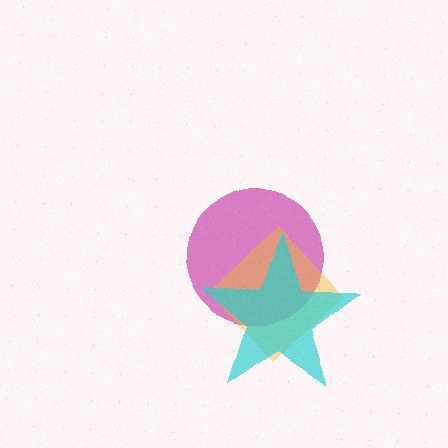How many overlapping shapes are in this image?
There are 3 overlapping shapes in the image.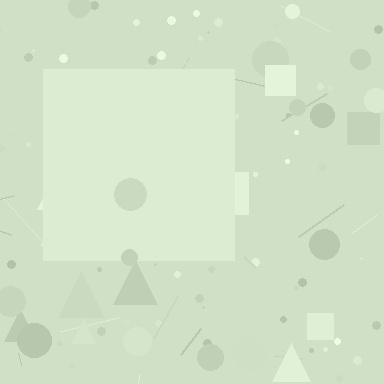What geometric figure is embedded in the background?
A square is embedded in the background.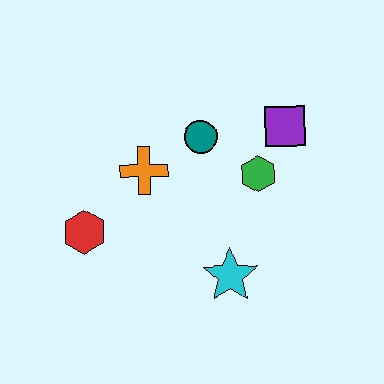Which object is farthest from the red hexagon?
The purple square is farthest from the red hexagon.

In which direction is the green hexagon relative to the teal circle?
The green hexagon is to the right of the teal circle.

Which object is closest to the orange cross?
The teal circle is closest to the orange cross.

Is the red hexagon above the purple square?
No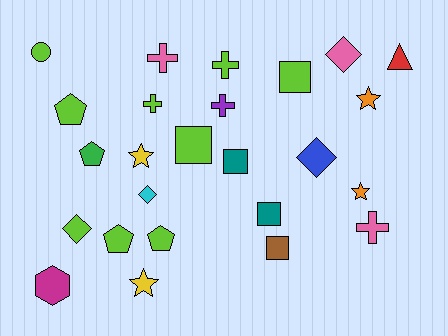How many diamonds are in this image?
There are 4 diamonds.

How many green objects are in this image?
There is 1 green object.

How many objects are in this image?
There are 25 objects.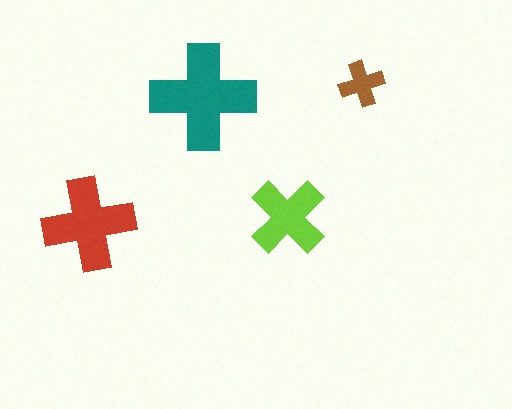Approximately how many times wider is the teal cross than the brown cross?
About 2.5 times wider.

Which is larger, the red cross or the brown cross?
The red one.